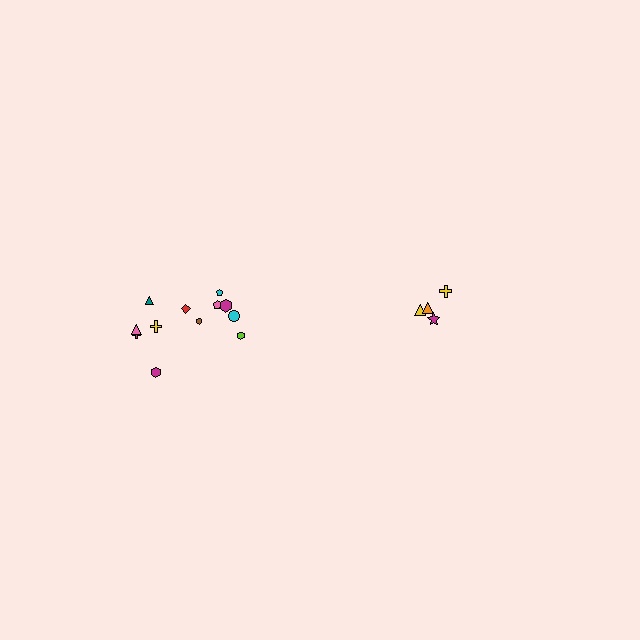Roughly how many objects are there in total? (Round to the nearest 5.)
Roughly 15 objects in total.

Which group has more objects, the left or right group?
The left group.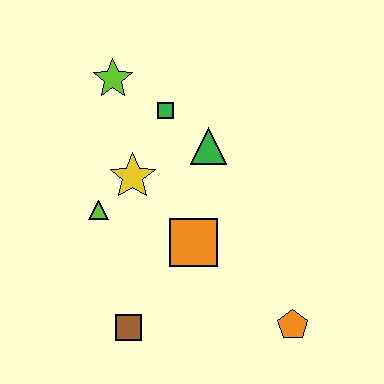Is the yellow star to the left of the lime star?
No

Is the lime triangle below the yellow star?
Yes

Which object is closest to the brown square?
The orange square is closest to the brown square.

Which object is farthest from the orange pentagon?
The lime star is farthest from the orange pentagon.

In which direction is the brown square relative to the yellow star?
The brown square is below the yellow star.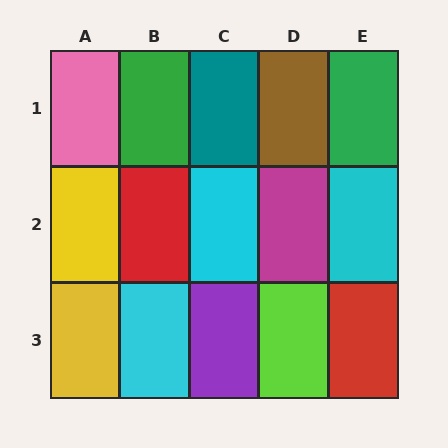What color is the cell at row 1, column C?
Teal.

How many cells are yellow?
2 cells are yellow.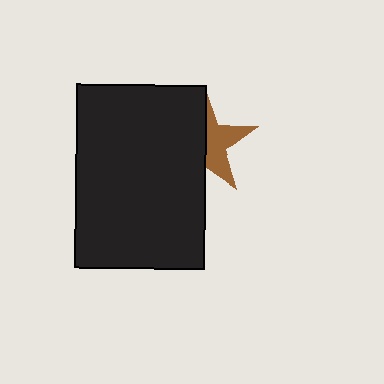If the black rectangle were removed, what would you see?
You would see the complete brown star.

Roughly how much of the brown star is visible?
About half of it is visible (roughly 45%).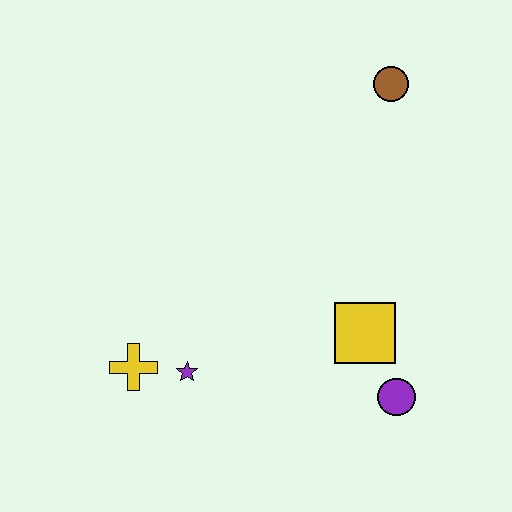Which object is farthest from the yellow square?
The brown circle is farthest from the yellow square.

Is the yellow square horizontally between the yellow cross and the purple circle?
Yes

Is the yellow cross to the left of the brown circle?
Yes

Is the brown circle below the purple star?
No